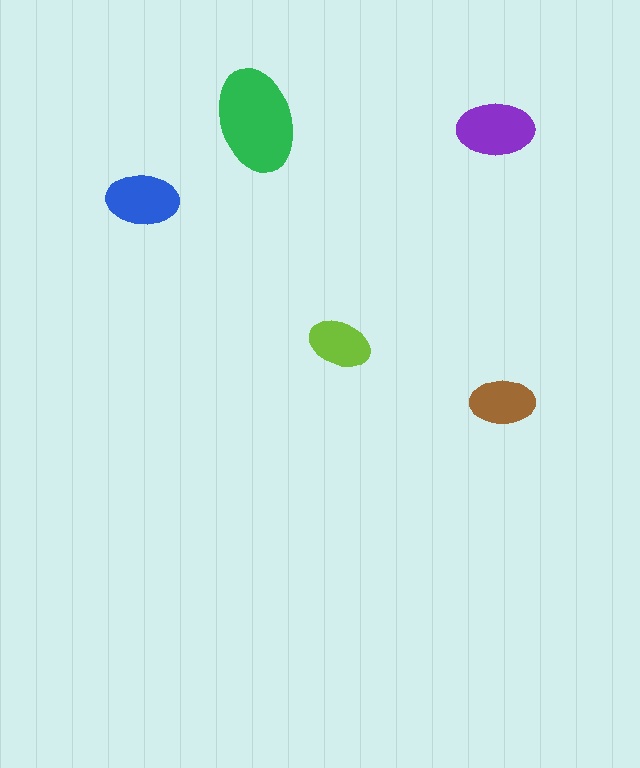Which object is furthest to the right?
The brown ellipse is rightmost.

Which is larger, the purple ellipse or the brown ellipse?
The purple one.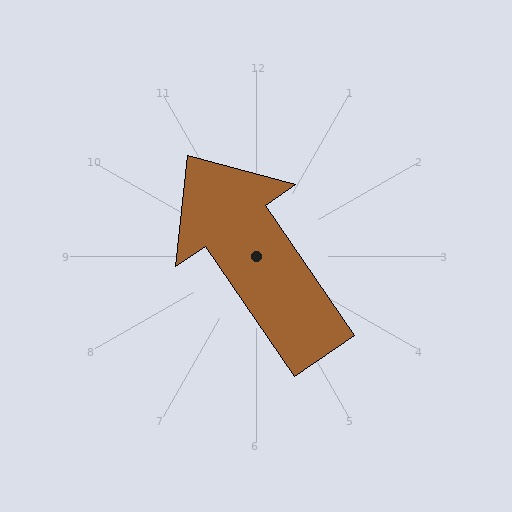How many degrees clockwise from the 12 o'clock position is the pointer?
Approximately 326 degrees.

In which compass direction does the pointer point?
Northwest.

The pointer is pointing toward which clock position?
Roughly 11 o'clock.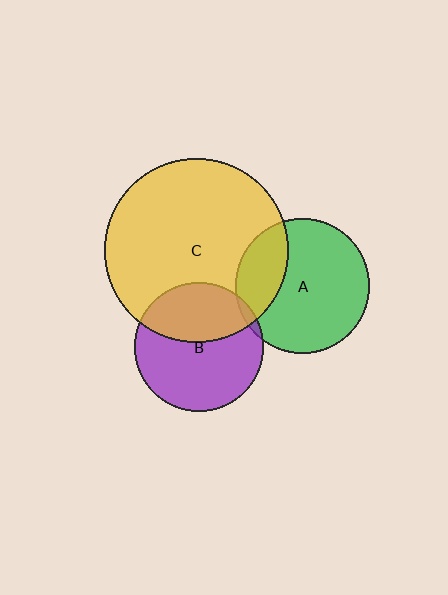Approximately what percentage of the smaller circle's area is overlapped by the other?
Approximately 5%.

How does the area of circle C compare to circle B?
Approximately 2.0 times.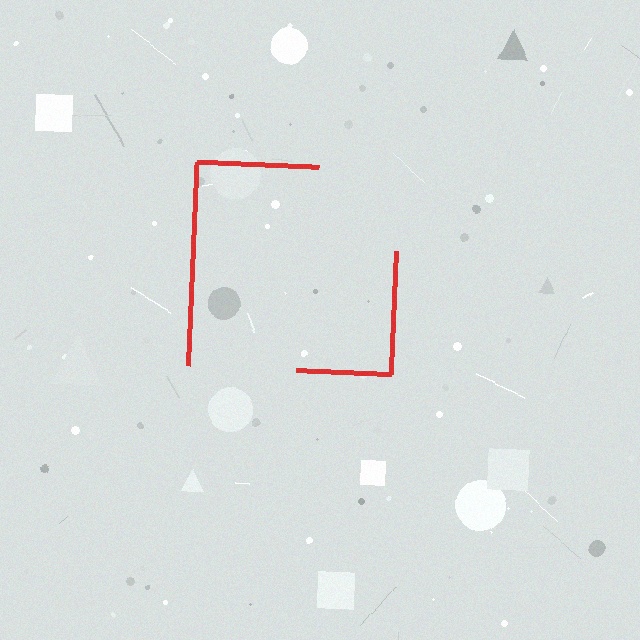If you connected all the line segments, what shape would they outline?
They would outline a square.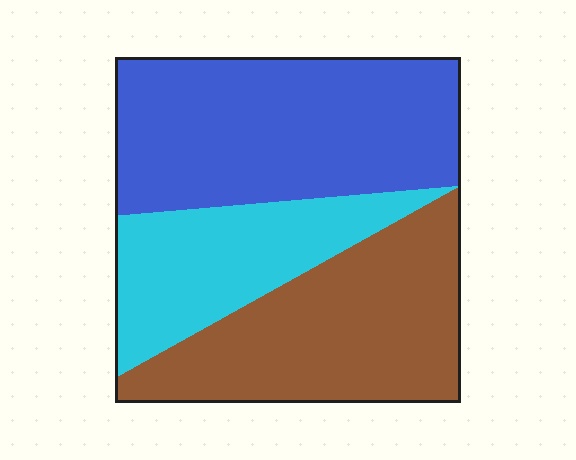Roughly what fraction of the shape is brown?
Brown covers around 35% of the shape.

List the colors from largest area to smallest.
From largest to smallest: blue, brown, cyan.